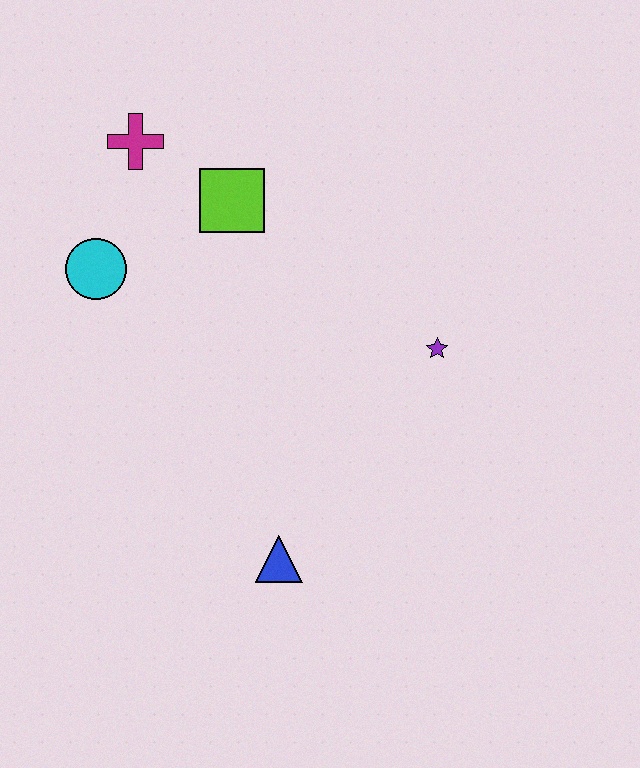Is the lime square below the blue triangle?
No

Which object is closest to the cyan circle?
The magenta cross is closest to the cyan circle.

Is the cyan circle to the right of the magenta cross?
No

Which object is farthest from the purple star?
The magenta cross is farthest from the purple star.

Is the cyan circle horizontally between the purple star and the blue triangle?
No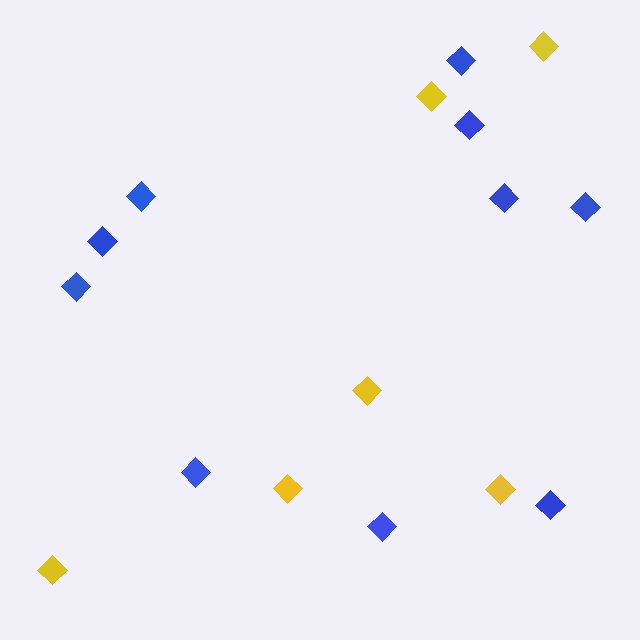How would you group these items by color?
There are 2 groups: one group of blue diamonds (10) and one group of yellow diamonds (6).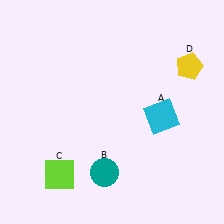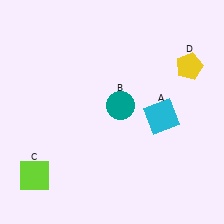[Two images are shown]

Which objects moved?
The objects that moved are: the teal circle (B), the lime square (C).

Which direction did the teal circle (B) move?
The teal circle (B) moved up.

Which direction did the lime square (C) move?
The lime square (C) moved left.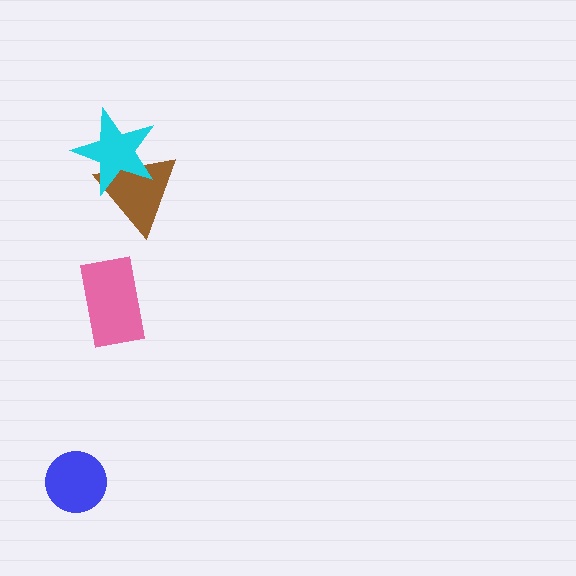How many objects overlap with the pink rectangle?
0 objects overlap with the pink rectangle.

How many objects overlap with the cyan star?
1 object overlaps with the cyan star.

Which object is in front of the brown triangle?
The cyan star is in front of the brown triangle.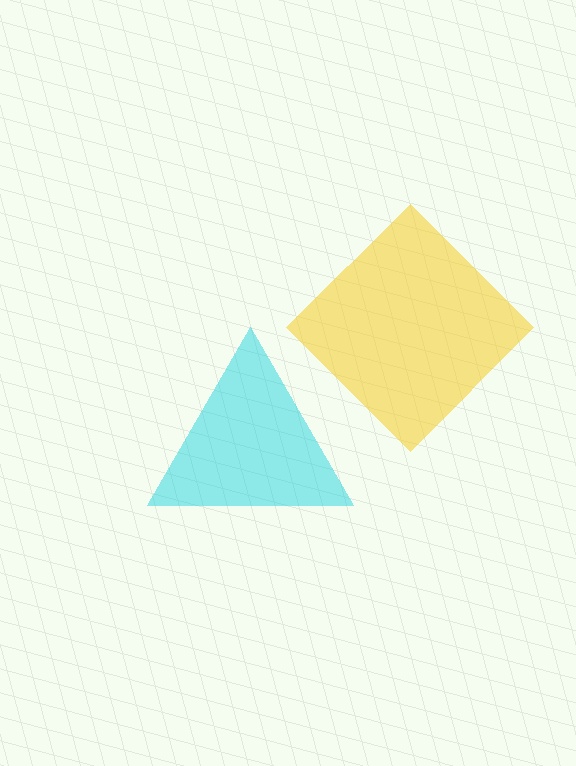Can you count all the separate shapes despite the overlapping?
Yes, there are 2 separate shapes.